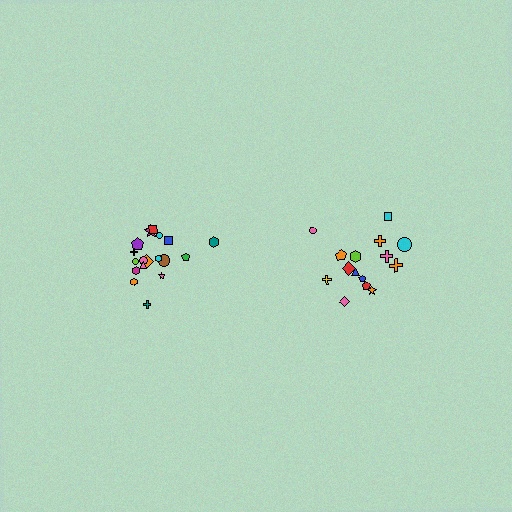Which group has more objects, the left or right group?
The left group.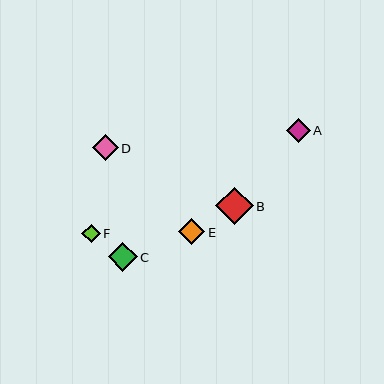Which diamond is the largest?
Diamond B is the largest with a size of approximately 37 pixels.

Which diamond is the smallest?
Diamond F is the smallest with a size of approximately 18 pixels.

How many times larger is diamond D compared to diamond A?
Diamond D is approximately 1.1 times the size of diamond A.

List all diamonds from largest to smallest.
From largest to smallest: B, C, E, D, A, F.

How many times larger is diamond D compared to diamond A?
Diamond D is approximately 1.1 times the size of diamond A.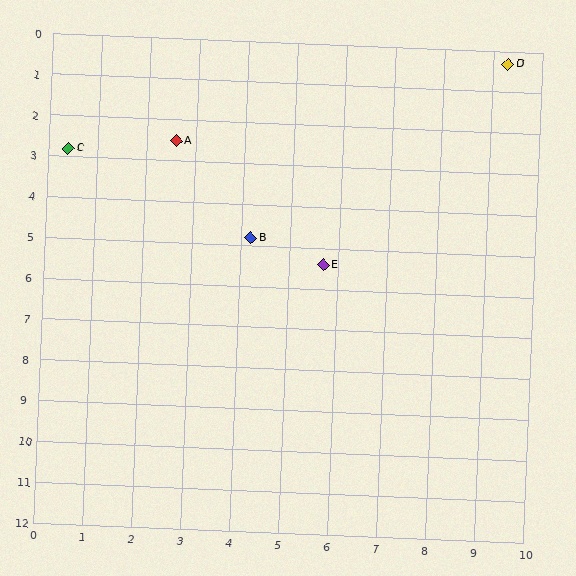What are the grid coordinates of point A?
Point A is at approximately (2.6, 2.5).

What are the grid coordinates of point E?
Point E is at approximately (5.7, 5.4).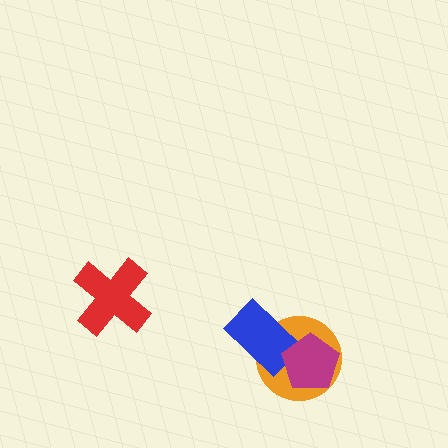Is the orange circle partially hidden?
Yes, it is partially covered by another shape.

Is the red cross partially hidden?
No, no other shape covers it.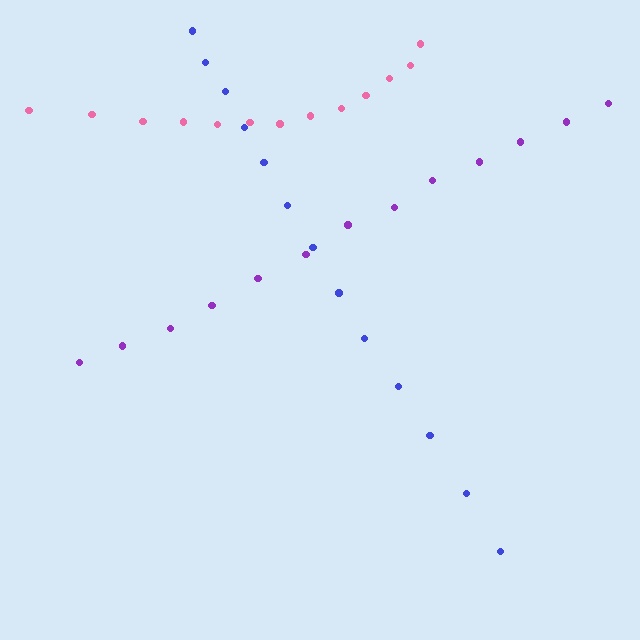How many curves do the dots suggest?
There are 3 distinct paths.